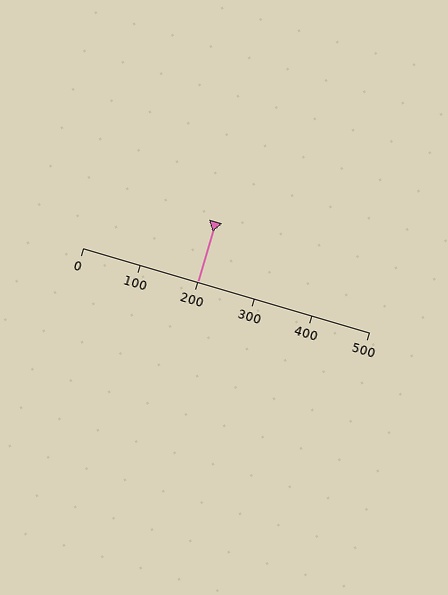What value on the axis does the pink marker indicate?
The marker indicates approximately 200.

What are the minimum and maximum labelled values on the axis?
The axis runs from 0 to 500.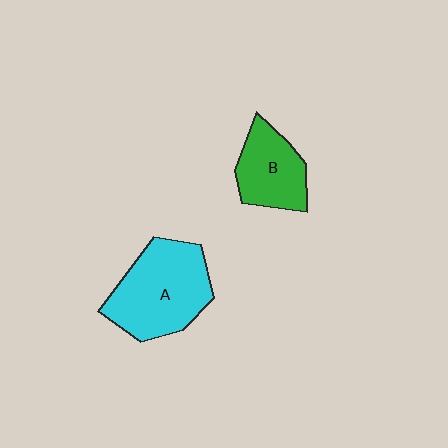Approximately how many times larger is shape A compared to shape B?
Approximately 1.6 times.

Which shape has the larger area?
Shape A (cyan).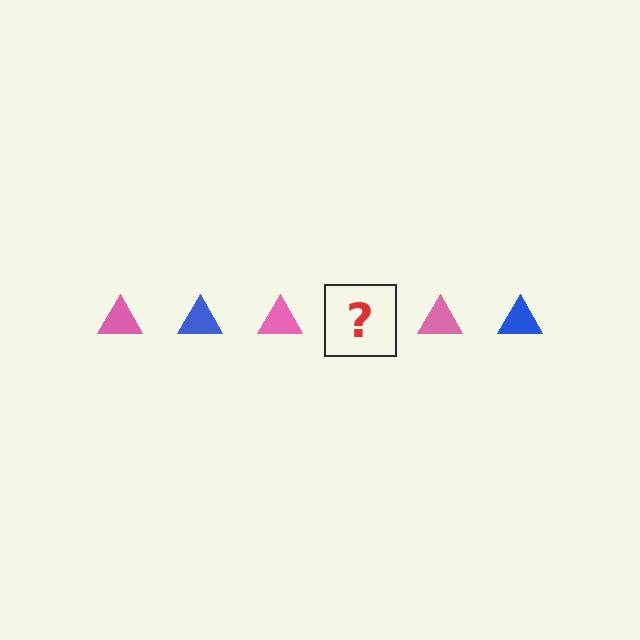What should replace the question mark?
The question mark should be replaced with a blue triangle.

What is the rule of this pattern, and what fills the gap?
The rule is that the pattern cycles through pink, blue triangles. The gap should be filled with a blue triangle.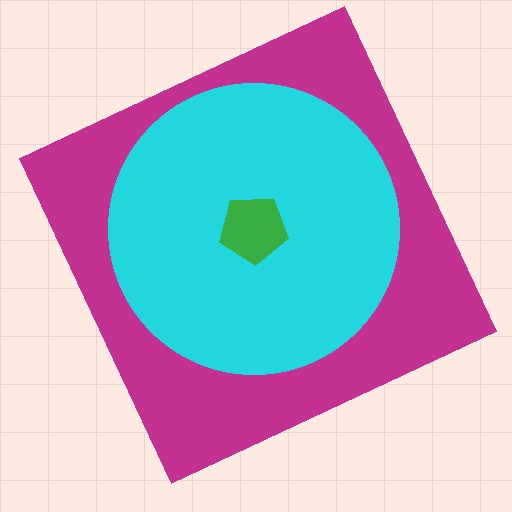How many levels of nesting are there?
3.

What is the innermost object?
The green pentagon.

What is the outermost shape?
The magenta square.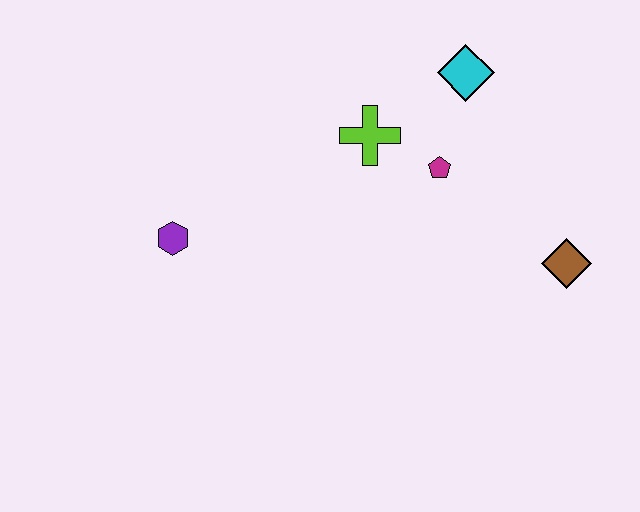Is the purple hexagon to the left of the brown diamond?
Yes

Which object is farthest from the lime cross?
The brown diamond is farthest from the lime cross.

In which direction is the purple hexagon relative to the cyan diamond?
The purple hexagon is to the left of the cyan diamond.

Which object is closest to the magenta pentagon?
The lime cross is closest to the magenta pentagon.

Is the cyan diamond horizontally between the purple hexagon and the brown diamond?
Yes